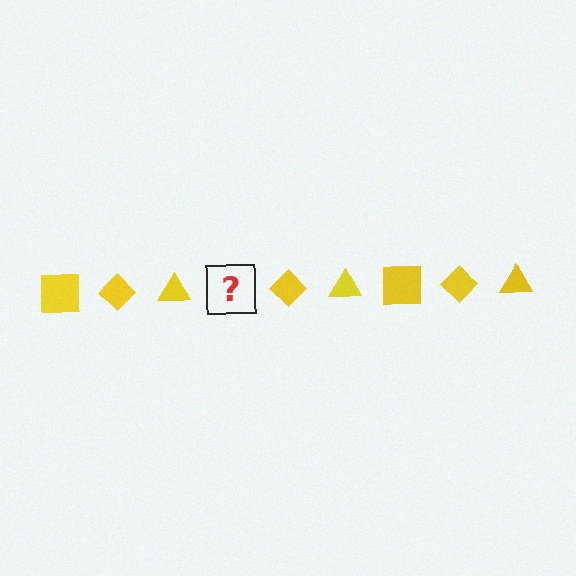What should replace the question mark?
The question mark should be replaced with a yellow square.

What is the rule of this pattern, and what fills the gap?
The rule is that the pattern cycles through square, diamond, triangle shapes in yellow. The gap should be filled with a yellow square.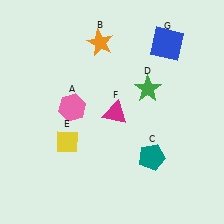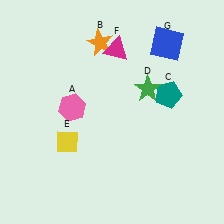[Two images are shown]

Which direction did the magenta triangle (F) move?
The magenta triangle (F) moved up.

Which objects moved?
The objects that moved are: the teal pentagon (C), the magenta triangle (F).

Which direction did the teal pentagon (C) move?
The teal pentagon (C) moved up.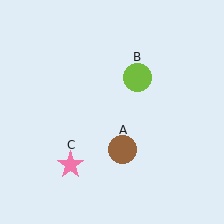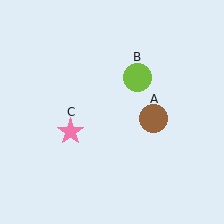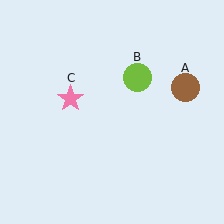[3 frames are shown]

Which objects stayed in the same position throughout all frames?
Lime circle (object B) remained stationary.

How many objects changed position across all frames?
2 objects changed position: brown circle (object A), pink star (object C).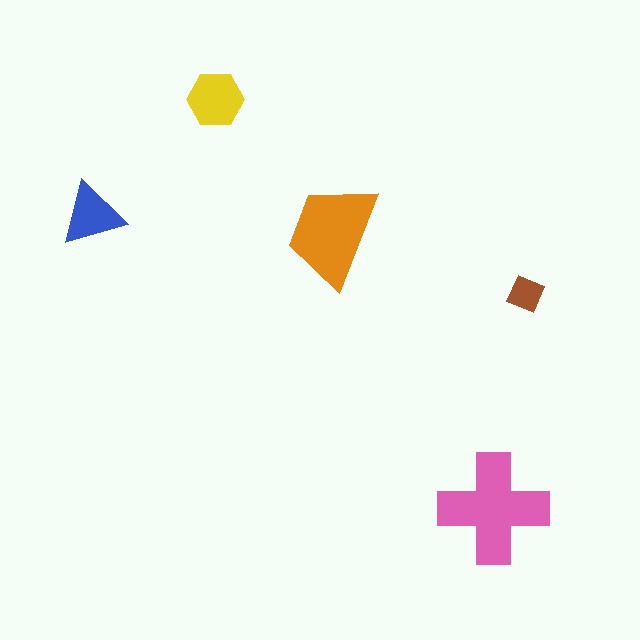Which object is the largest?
The pink cross.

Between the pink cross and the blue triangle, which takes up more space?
The pink cross.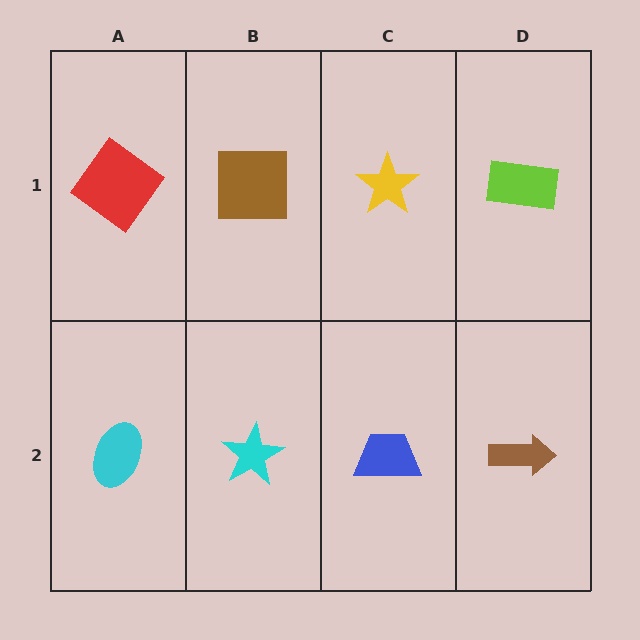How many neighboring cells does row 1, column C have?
3.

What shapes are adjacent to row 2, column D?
A lime rectangle (row 1, column D), a blue trapezoid (row 2, column C).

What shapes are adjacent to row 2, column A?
A red diamond (row 1, column A), a cyan star (row 2, column B).